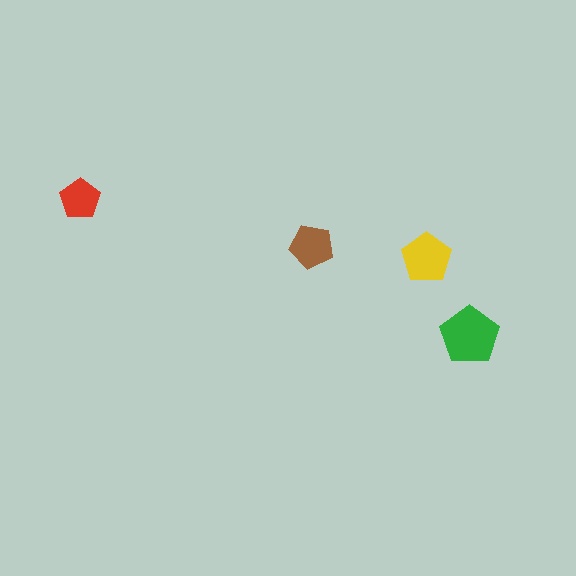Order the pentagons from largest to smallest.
the green one, the yellow one, the brown one, the red one.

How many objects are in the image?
There are 4 objects in the image.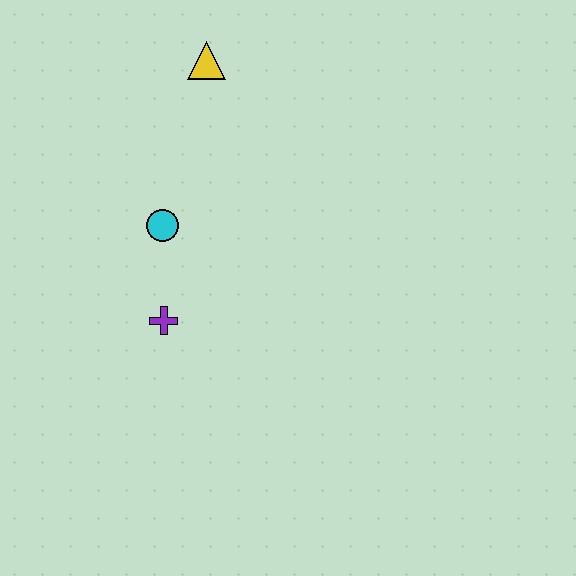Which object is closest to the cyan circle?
The purple cross is closest to the cyan circle.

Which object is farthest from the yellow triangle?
The purple cross is farthest from the yellow triangle.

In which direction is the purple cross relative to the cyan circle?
The purple cross is below the cyan circle.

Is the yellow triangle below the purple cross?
No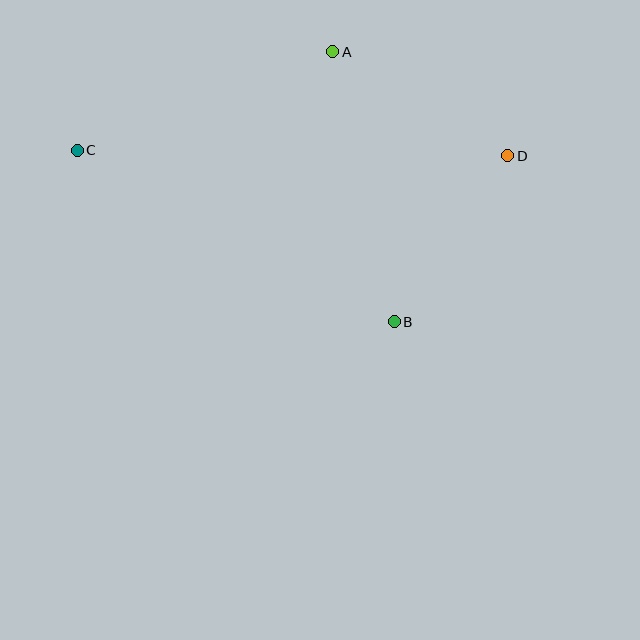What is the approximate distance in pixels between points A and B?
The distance between A and B is approximately 277 pixels.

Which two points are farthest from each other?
Points C and D are farthest from each other.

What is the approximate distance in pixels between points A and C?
The distance between A and C is approximately 274 pixels.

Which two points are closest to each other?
Points B and D are closest to each other.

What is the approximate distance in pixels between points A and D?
The distance between A and D is approximately 204 pixels.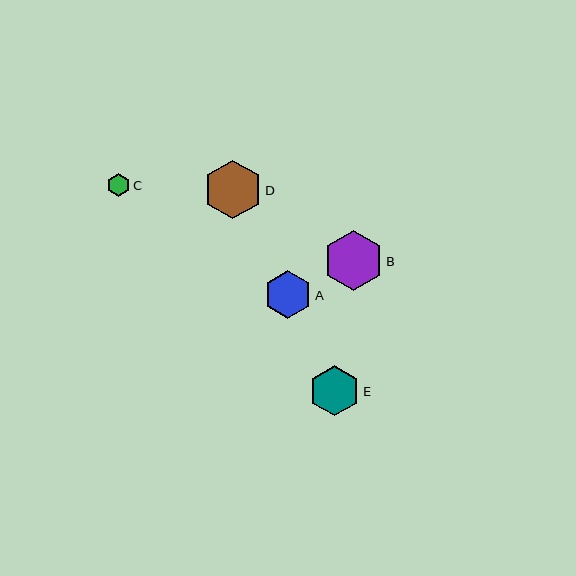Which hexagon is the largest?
Hexagon B is the largest with a size of approximately 59 pixels.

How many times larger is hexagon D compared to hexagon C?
Hexagon D is approximately 2.5 times the size of hexagon C.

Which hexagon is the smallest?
Hexagon C is the smallest with a size of approximately 23 pixels.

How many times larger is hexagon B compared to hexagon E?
Hexagon B is approximately 1.2 times the size of hexagon E.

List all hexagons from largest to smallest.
From largest to smallest: B, D, E, A, C.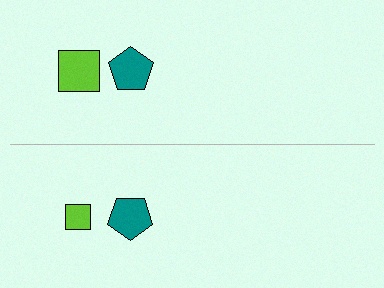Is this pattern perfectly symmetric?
No, the pattern is not perfectly symmetric. The lime square on the bottom side has a different size than its mirror counterpart.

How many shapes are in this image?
There are 4 shapes in this image.